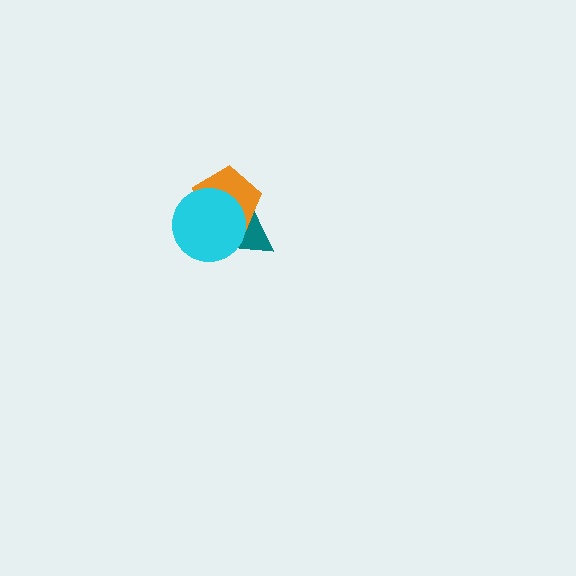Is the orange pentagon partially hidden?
Yes, it is partially covered by another shape.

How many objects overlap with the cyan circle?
2 objects overlap with the cyan circle.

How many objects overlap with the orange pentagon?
2 objects overlap with the orange pentagon.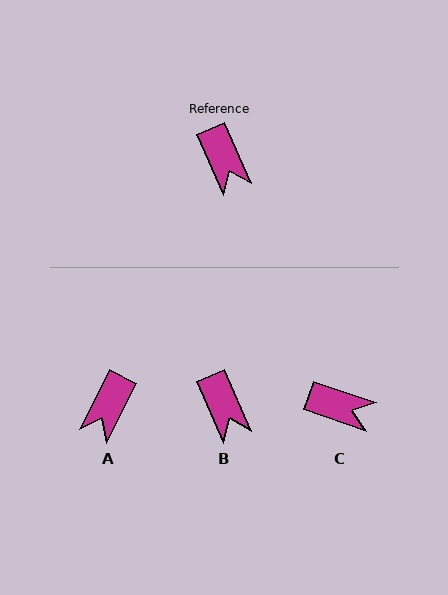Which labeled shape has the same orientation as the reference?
B.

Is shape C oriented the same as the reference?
No, it is off by about 48 degrees.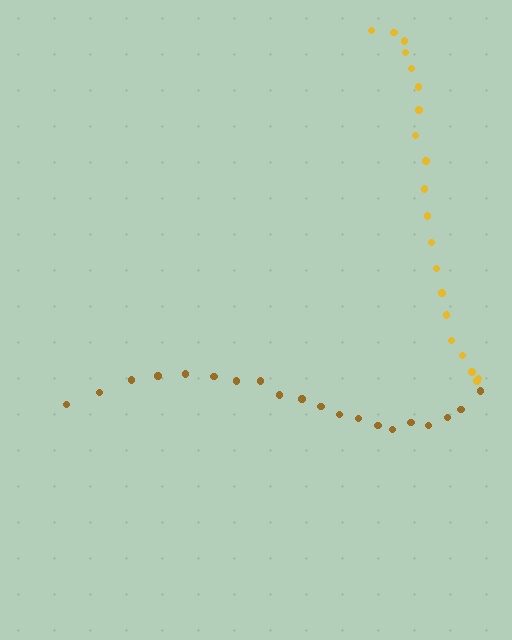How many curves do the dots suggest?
There are 2 distinct paths.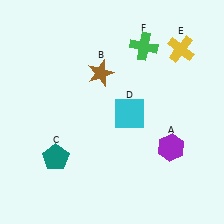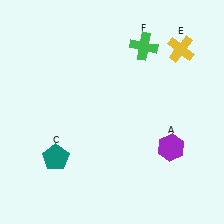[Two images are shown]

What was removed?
The cyan square (D), the brown star (B) were removed in Image 2.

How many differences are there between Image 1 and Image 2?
There are 2 differences between the two images.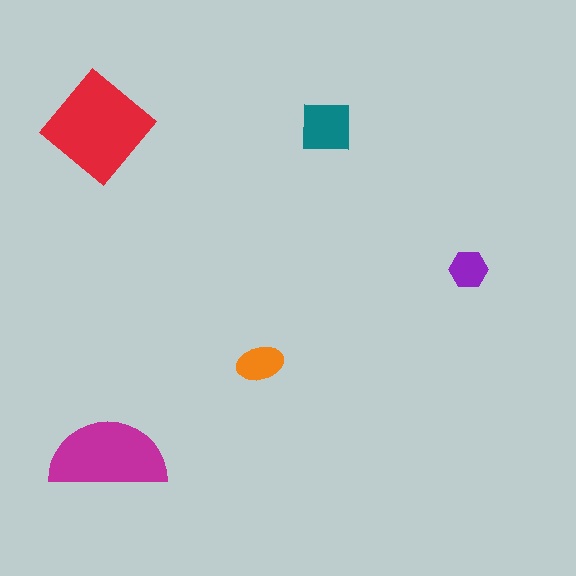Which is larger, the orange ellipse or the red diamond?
The red diamond.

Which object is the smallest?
The purple hexagon.